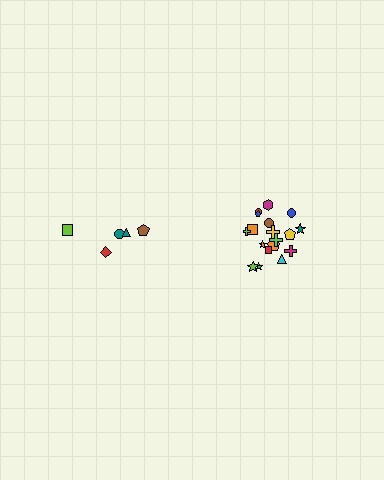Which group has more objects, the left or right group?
The right group.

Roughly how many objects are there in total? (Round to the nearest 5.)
Roughly 25 objects in total.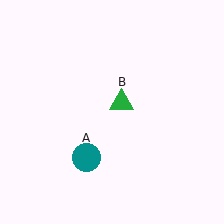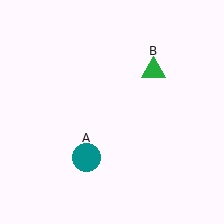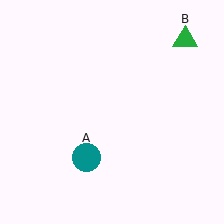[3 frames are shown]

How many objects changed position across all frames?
1 object changed position: green triangle (object B).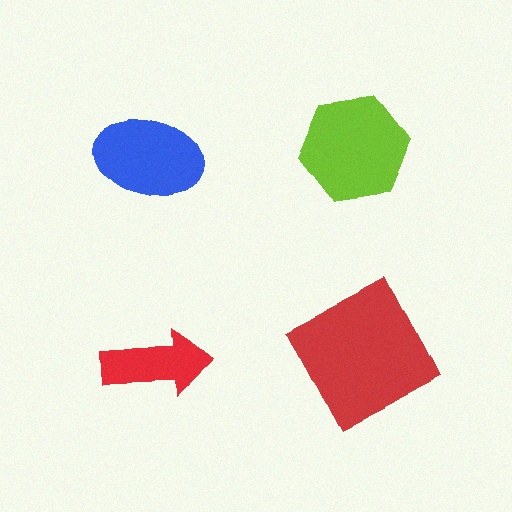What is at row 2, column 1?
A red arrow.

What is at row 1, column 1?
A blue ellipse.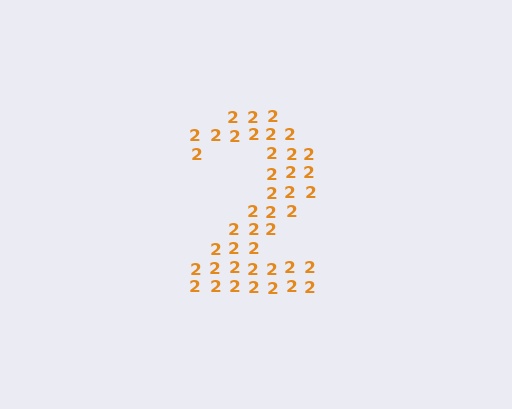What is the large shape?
The large shape is the digit 2.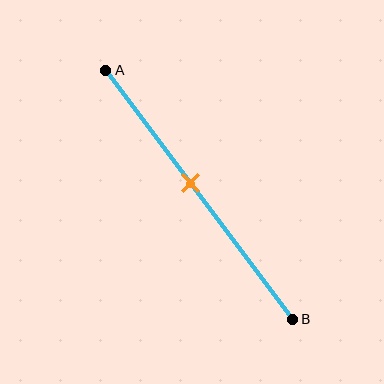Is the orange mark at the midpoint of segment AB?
No, the mark is at about 45% from A, not at the 50% midpoint.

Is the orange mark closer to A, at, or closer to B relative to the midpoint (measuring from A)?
The orange mark is closer to point A than the midpoint of segment AB.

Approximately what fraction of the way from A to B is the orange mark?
The orange mark is approximately 45% of the way from A to B.